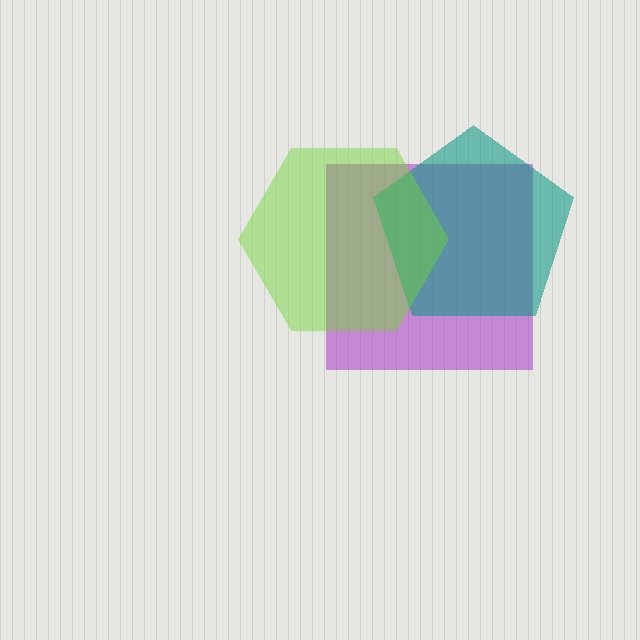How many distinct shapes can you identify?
There are 3 distinct shapes: a purple square, a teal pentagon, a lime hexagon.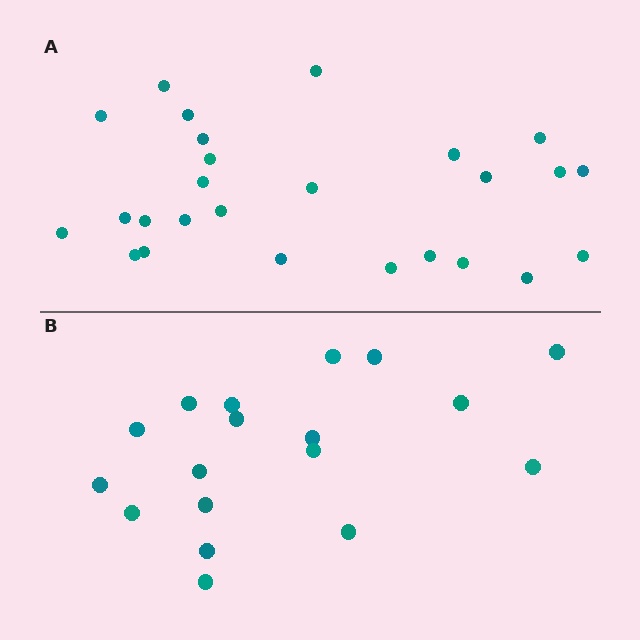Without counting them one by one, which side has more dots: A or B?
Region A (the top region) has more dots.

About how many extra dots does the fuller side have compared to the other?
Region A has roughly 8 or so more dots than region B.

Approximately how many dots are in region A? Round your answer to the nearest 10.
About 30 dots. (The exact count is 26, which rounds to 30.)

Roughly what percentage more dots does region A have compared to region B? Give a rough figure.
About 45% more.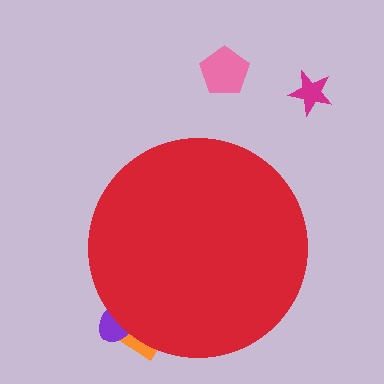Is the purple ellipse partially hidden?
Yes, the purple ellipse is partially hidden behind the red circle.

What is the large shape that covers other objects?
A red circle.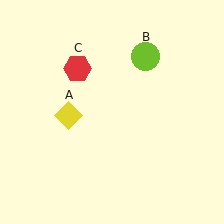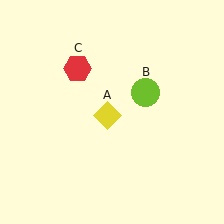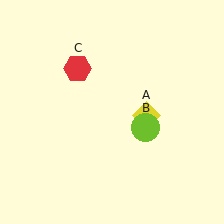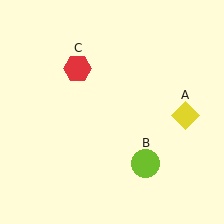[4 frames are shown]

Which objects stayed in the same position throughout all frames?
Red hexagon (object C) remained stationary.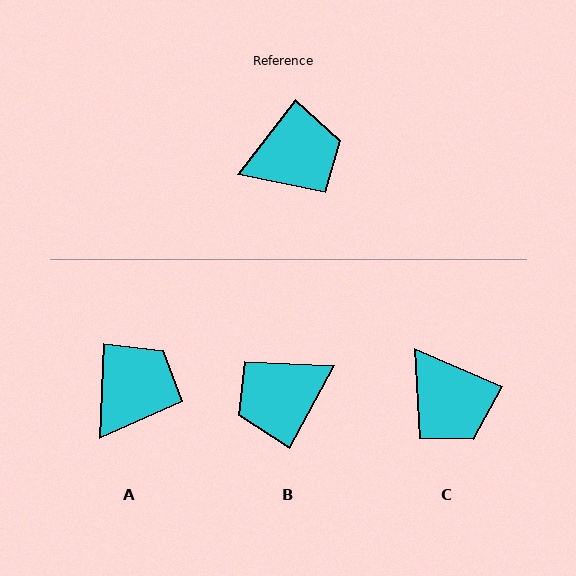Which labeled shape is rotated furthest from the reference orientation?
B, about 171 degrees away.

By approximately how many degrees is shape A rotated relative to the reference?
Approximately 36 degrees counter-clockwise.